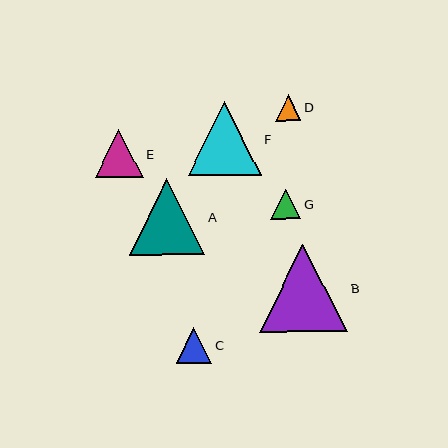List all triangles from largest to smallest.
From largest to smallest: B, A, F, E, C, G, D.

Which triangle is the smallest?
Triangle D is the smallest with a size of approximately 26 pixels.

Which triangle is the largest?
Triangle B is the largest with a size of approximately 88 pixels.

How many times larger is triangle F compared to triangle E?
Triangle F is approximately 1.5 times the size of triangle E.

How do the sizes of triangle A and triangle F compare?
Triangle A and triangle F are approximately the same size.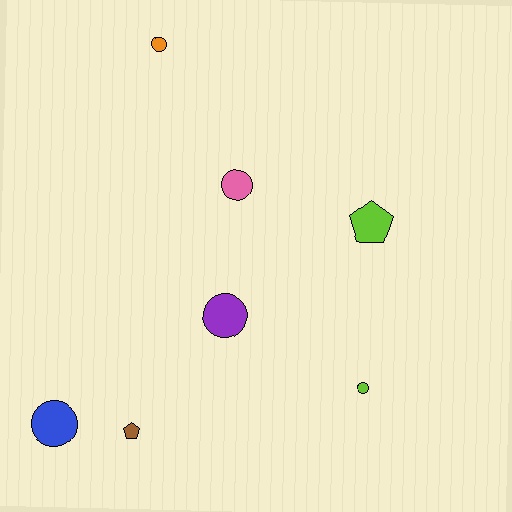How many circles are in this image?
There are 5 circles.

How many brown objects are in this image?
There is 1 brown object.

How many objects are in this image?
There are 7 objects.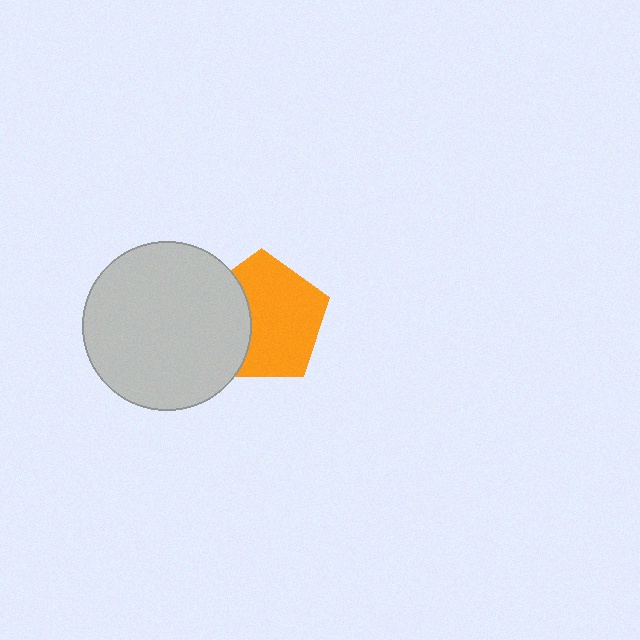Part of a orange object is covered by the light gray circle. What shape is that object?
It is a pentagon.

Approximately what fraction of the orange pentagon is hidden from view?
Roughly 33% of the orange pentagon is hidden behind the light gray circle.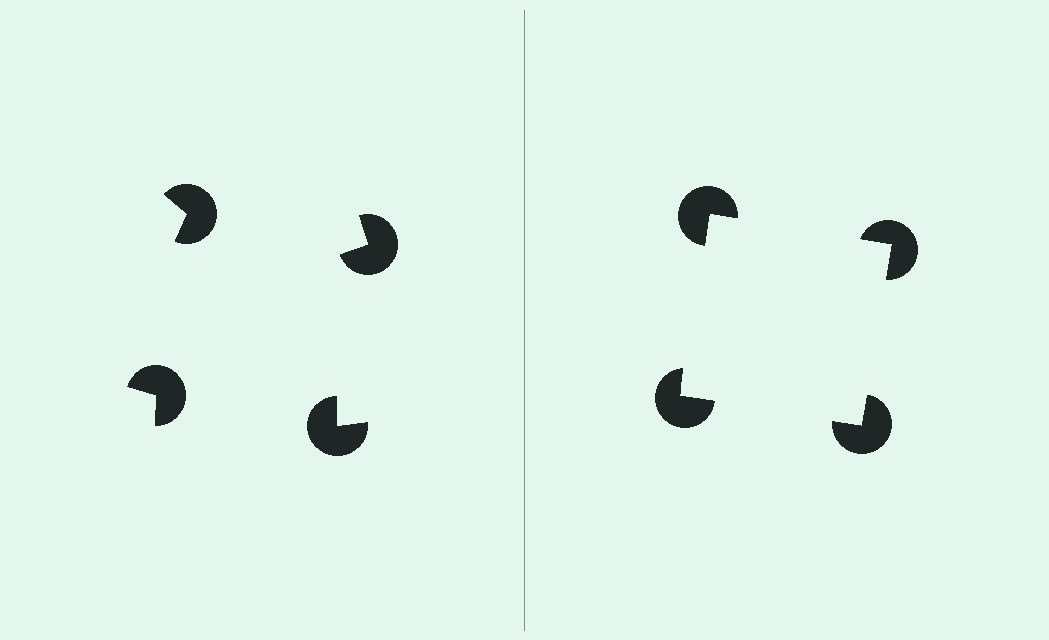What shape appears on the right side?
An illusory square.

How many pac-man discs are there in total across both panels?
8 — 4 on each side.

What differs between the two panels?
The pac-man discs are positioned identically on both sides; only the wedge orientations differ. On the right they align to a square; on the left they are misaligned.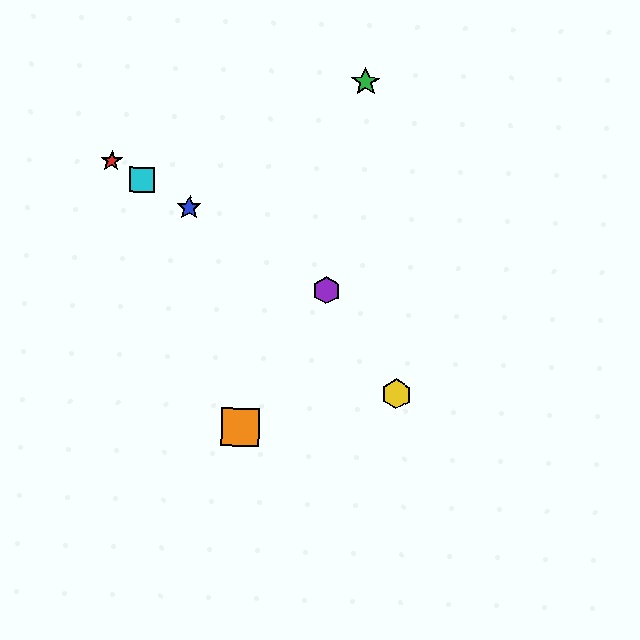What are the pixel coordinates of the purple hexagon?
The purple hexagon is at (326, 290).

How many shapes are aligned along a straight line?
4 shapes (the red star, the blue star, the purple hexagon, the cyan square) are aligned along a straight line.